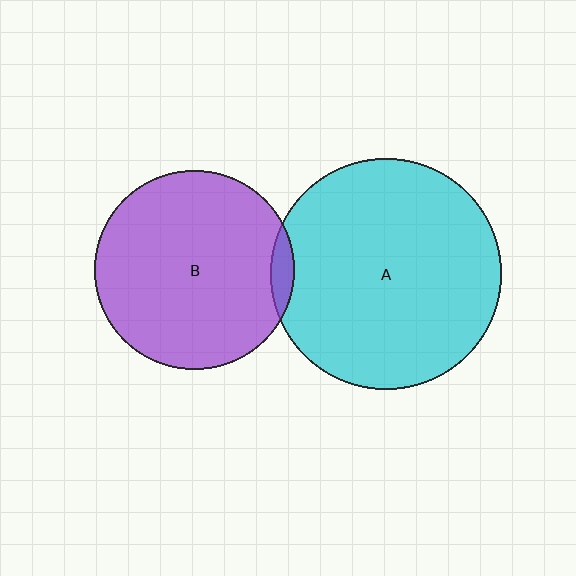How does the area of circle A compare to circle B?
Approximately 1.3 times.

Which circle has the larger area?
Circle A (cyan).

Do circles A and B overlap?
Yes.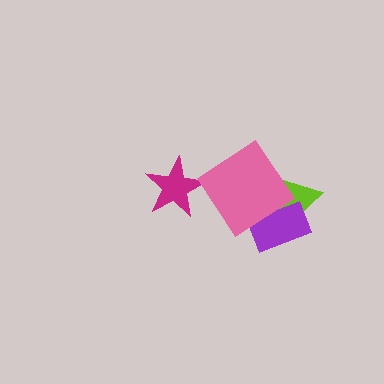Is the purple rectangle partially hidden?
Yes, it is partially covered by another shape.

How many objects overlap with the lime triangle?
2 objects overlap with the lime triangle.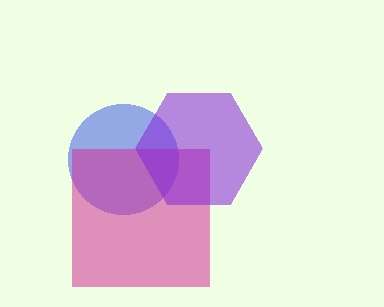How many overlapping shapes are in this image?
There are 3 overlapping shapes in the image.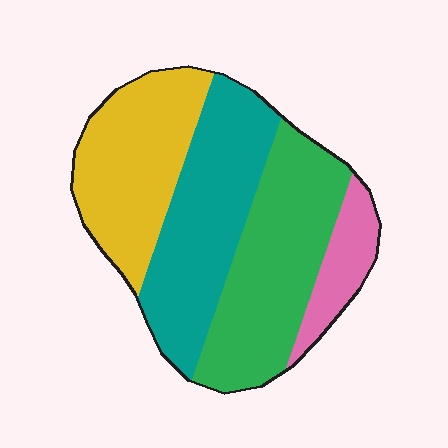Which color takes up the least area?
Pink, at roughly 10%.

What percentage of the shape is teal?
Teal covers roughly 30% of the shape.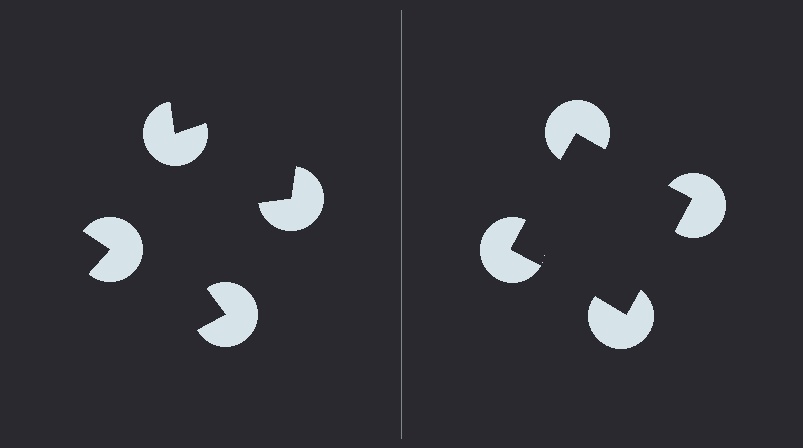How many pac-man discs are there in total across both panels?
8 — 4 on each side.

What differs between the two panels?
The pac-man discs are positioned identically on both sides; only the wedge orientations differ. On the right they align to a square; on the left they are misaligned.